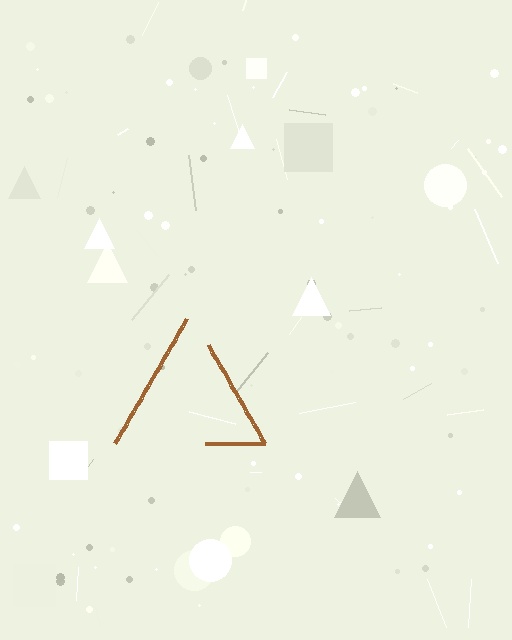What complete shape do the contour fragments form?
The contour fragments form a triangle.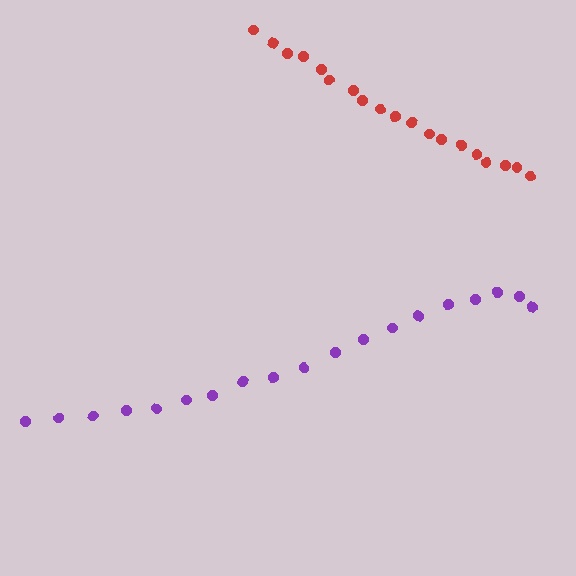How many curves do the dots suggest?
There are 2 distinct paths.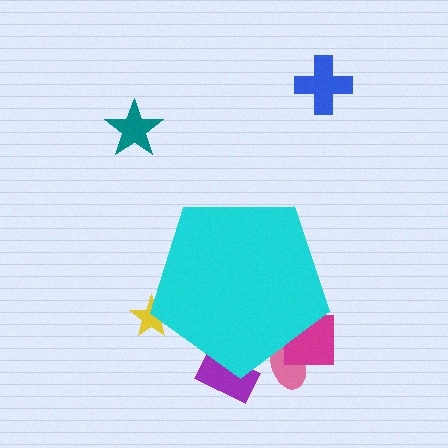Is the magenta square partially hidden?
Yes, the magenta square is partially hidden behind the cyan pentagon.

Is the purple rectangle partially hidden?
Yes, the purple rectangle is partially hidden behind the cyan pentagon.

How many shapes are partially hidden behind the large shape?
4 shapes are partially hidden.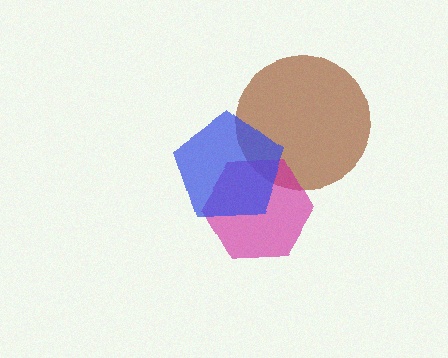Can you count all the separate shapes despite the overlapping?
Yes, there are 3 separate shapes.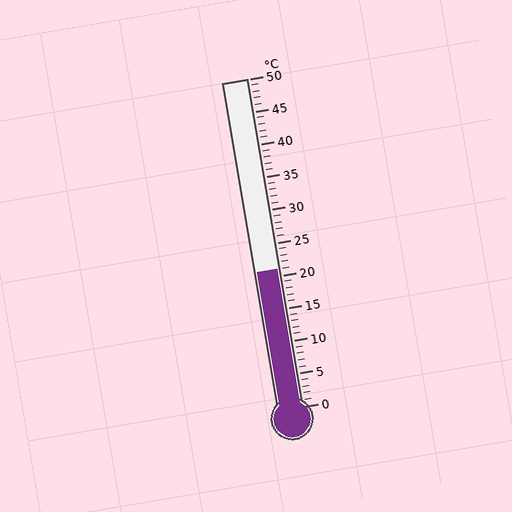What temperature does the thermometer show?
The thermometer shows approximately 21°C.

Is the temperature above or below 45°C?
The temperature is below 45°C.